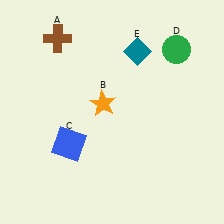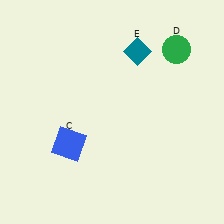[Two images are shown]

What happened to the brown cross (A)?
The brown cross (A) was removed in Image 2. It was in the top-left area of Image 1.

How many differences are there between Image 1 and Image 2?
There are 2 differences between the two images.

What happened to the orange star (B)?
The orange star (B) was removed in Image 2. It was in the top-left area of Image 1.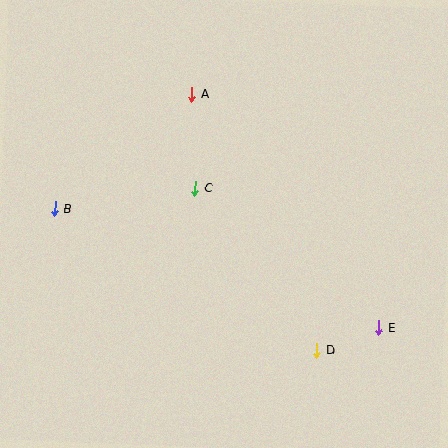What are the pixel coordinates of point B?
Point B is at (55, 208).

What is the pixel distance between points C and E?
The distance between C and E is 231 pixels.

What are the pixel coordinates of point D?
Point D is at (317, 350).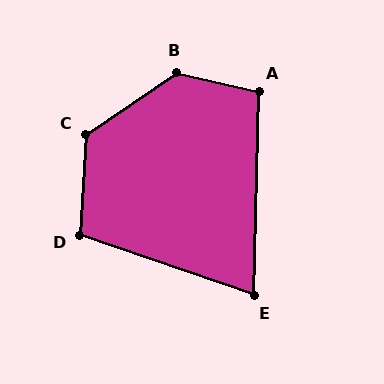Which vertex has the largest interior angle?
B, at approximately 132 degrees.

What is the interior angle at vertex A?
Approximately 102 degrees (obtuse).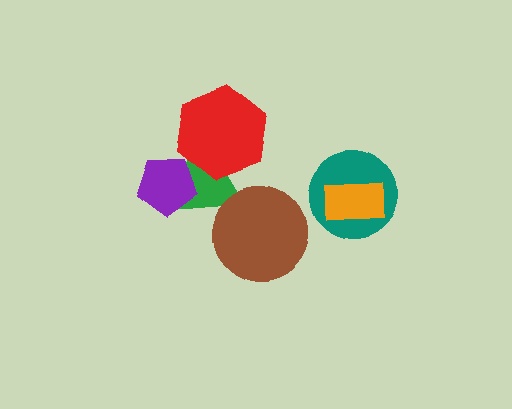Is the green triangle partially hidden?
Yes, it is partially covered by another shape.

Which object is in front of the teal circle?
The orange rectangle is in front of the teal circle.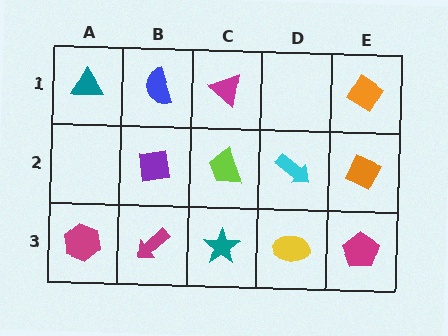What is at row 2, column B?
A purple square.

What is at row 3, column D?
A yellow ellipse.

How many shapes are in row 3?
5 shapes.